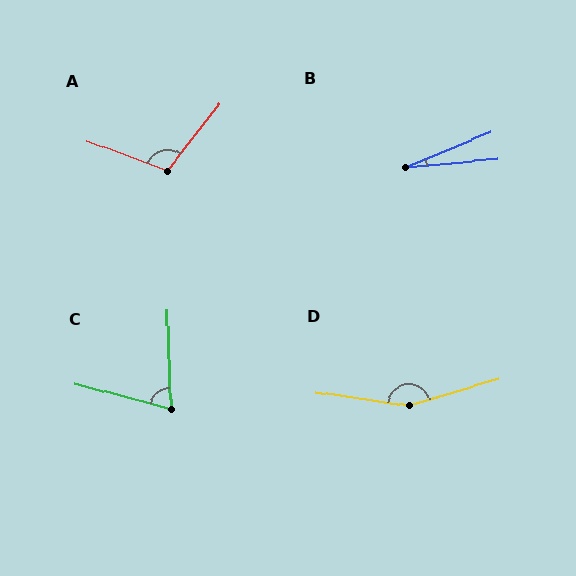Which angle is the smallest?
B, at approximately 17 degrees.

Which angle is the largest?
D, at approximately 156 degrees.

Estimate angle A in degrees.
Approximately 108 degrees.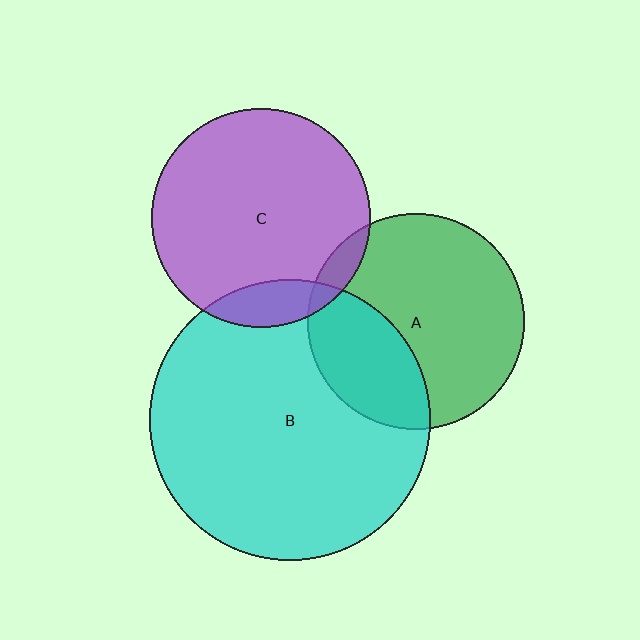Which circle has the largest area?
Circle B (cyan).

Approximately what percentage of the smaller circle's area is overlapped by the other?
Approximately 5%.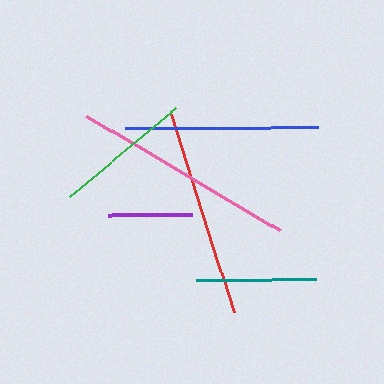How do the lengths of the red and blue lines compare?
The red and blue lines are approximately the same length.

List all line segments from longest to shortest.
From longest to shortest: pink, red, blue, green, teal, purple.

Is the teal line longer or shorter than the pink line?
The pink line is longer than the teal line.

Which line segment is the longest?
The pink line is the longest at approximately 226 pixels.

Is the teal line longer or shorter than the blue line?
The blue line is longer than the teal line.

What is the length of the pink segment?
The pink segment is approximately 226 pixels long.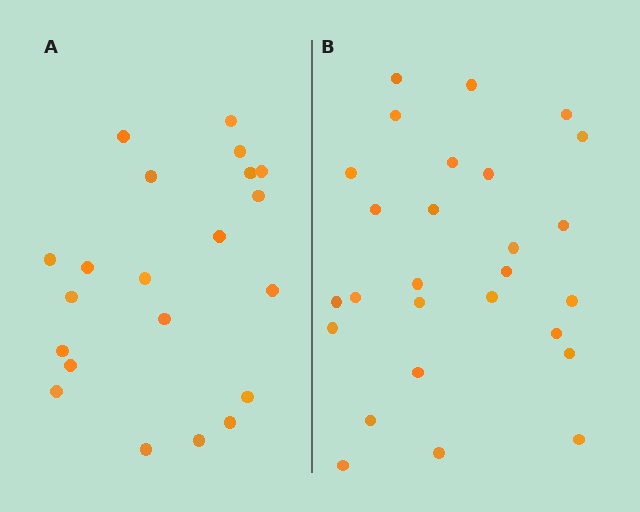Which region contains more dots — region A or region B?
Region B (the right region) has more dots.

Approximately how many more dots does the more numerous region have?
Region B has about 6 more dots than region A.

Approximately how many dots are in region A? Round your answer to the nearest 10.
About 20 dots. (The exact count is 21, which rounds to 20.)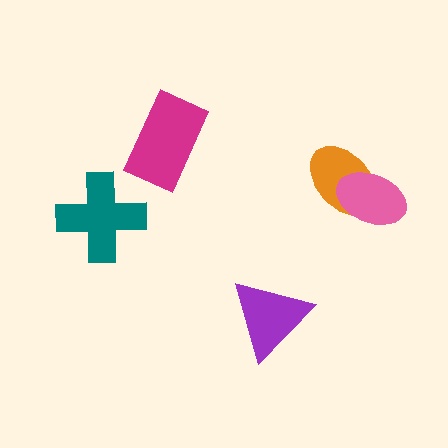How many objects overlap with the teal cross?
0 objects overlap with the teal cross.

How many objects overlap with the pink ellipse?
1 object overlaps with the pink ellipse.